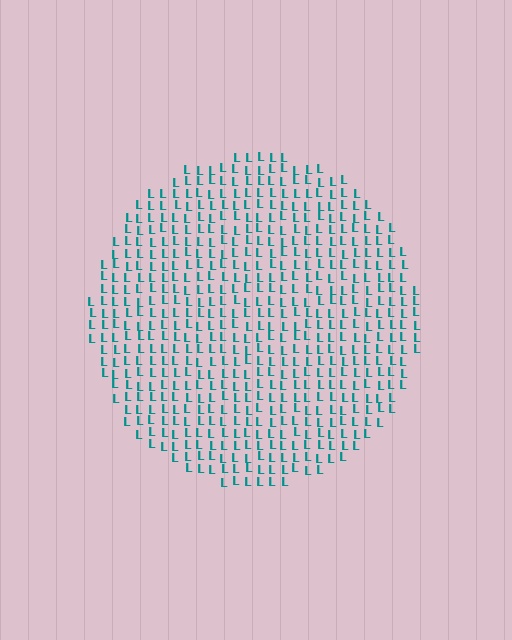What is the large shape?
The large shape is a circle.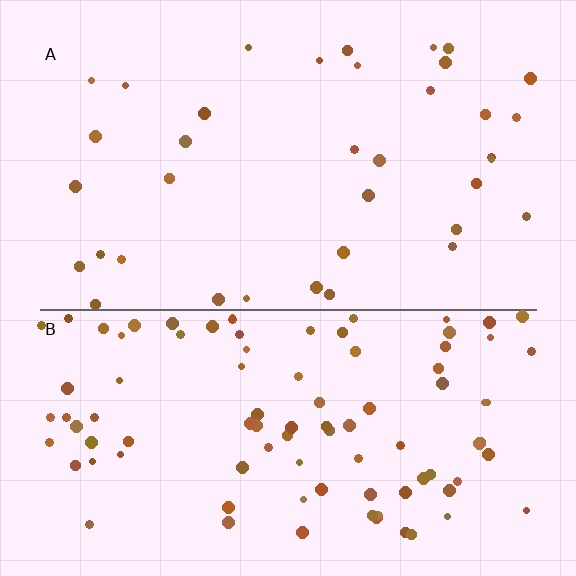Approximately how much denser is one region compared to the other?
Approximately 2.6× — region B over region A.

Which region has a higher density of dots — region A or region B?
B (the bottom).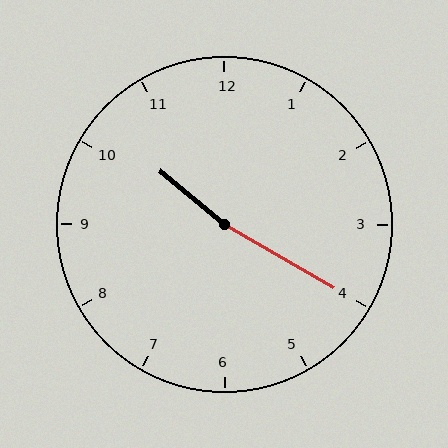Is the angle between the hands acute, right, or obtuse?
It is obtuse.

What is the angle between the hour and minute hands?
Approximately 170 degrees.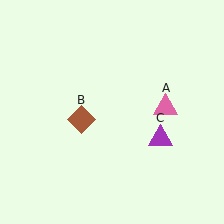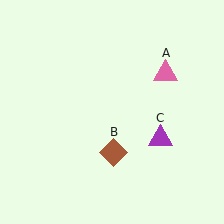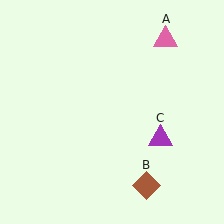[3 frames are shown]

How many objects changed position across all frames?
2 objects changed position: pink triangle (object A), brown diamond (object B).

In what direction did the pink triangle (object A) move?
The pink triangle (object A) moved up.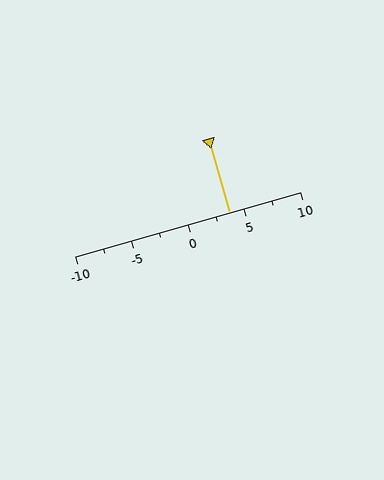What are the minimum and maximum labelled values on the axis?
The axis runs from -10 to 10.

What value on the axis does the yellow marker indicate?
The marker indicates approximately 3.8.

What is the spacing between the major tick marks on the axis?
The major ticks are spaced 5 apart.